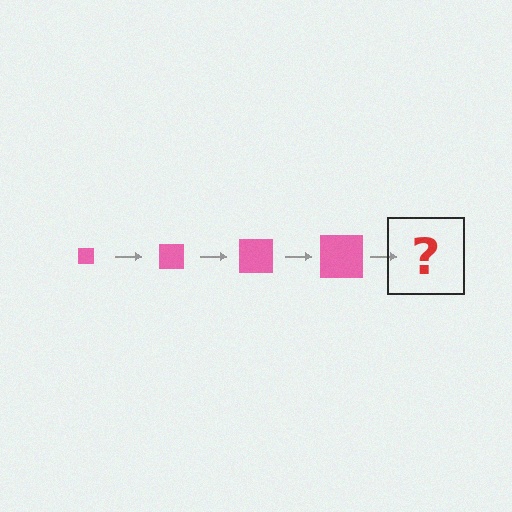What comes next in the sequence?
The next element should be a pink square, larger than the previous one.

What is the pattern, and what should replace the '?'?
The pattern is that the square gets progressively larger each step. The '?' should be a pink square, larger than the previous one.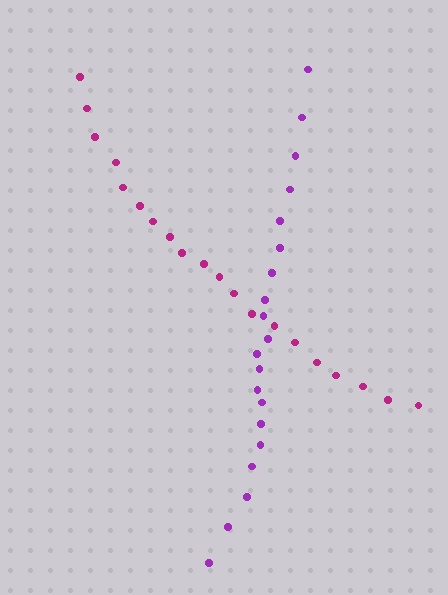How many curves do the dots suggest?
There are 2 distinct paths.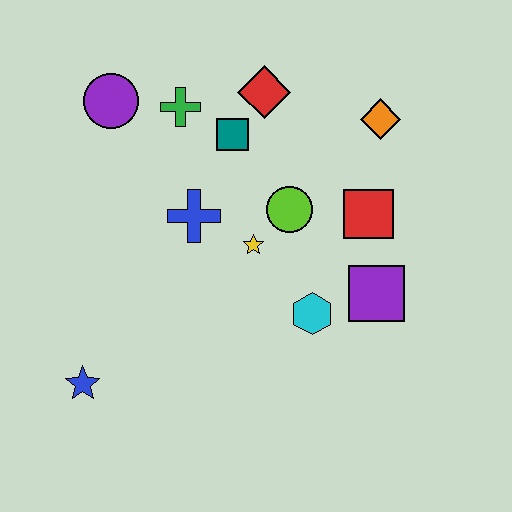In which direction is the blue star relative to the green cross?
The blue star is below the green cross.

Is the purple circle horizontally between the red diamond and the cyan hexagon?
No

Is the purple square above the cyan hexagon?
Yes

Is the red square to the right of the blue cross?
Yes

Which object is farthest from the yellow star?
The blue star is farthest from the yellow star.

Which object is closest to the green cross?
The teal square is closest to the green cross.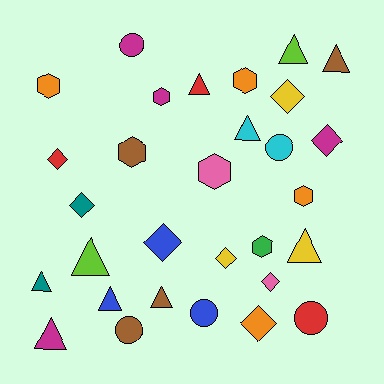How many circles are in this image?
There are 5 circles.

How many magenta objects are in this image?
There are 4 magenta objects.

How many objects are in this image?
There are 30 objects.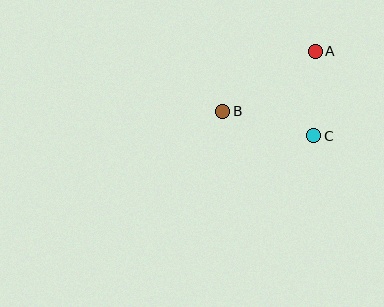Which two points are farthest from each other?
Points A and B are farthest from each other.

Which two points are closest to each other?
Points A and C are closest to each other.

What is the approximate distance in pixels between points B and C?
The distance between B and C is approximately 94 pixels.